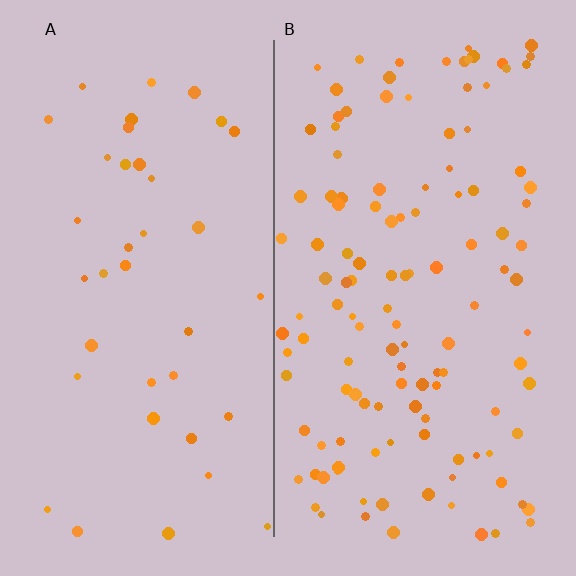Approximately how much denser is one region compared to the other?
Approximately 3.2× — region B over region A.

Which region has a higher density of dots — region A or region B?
B (the right).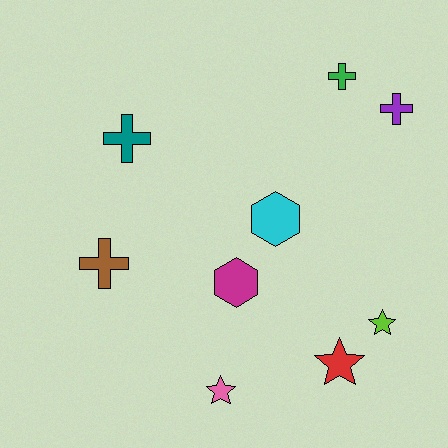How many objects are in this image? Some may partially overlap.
There are 9 objects.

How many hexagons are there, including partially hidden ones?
There are 2 hexagons.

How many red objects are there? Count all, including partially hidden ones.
There is 1 red object.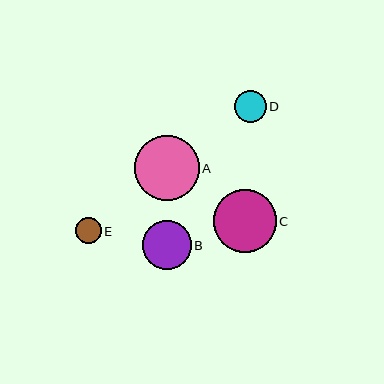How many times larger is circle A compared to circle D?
Circle A is approximately 2.0 times the size of circle D.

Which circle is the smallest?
Circle E is the smallest with a size of approximately 26 pixels.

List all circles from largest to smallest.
From largest to smallest: A, C, B, D, E.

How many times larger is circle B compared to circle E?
Circle B is approximately 1.9 times the size of circle E.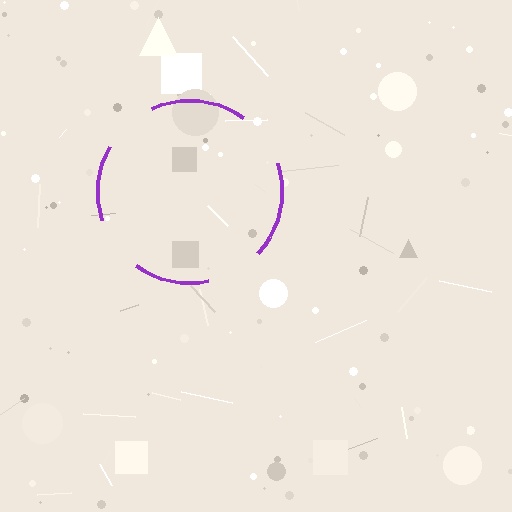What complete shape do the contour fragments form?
The contour fragments form a circle.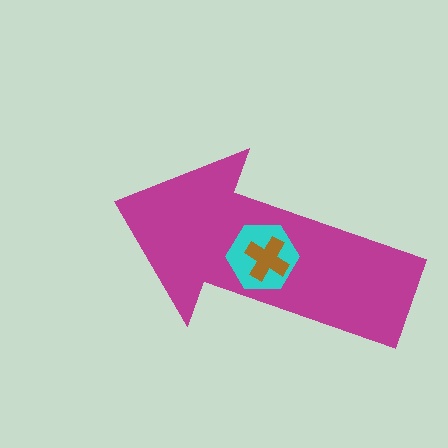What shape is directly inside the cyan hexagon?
The brown cross.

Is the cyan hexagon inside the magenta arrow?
Yes.